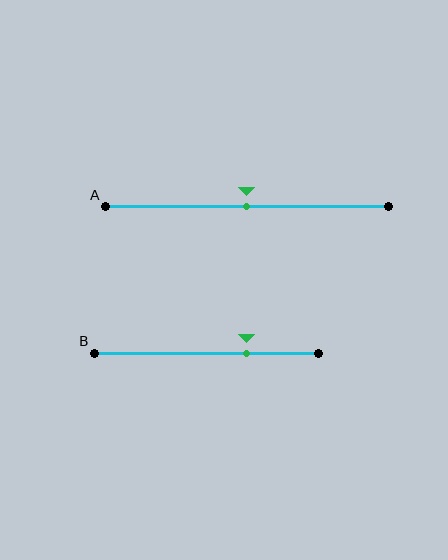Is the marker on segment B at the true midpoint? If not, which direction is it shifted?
No, the marker on segment B is shifted to the right by about 18% of the segment length.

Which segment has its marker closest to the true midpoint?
Segment A has its marker closest to the true midpoint.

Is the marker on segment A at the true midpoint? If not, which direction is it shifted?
Yes, the marker on segment A is at the true midpoint.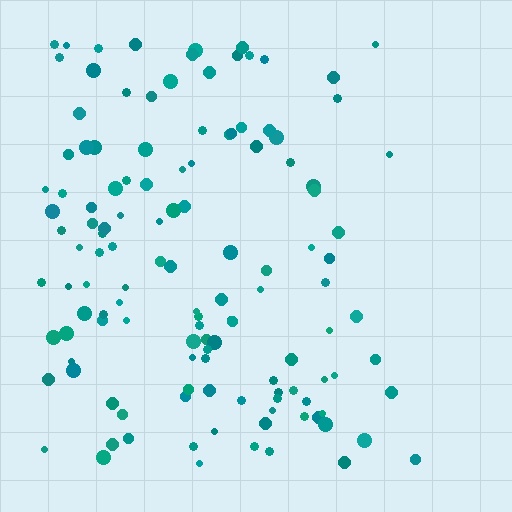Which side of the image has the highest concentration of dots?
The left.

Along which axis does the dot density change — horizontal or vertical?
Horizontal.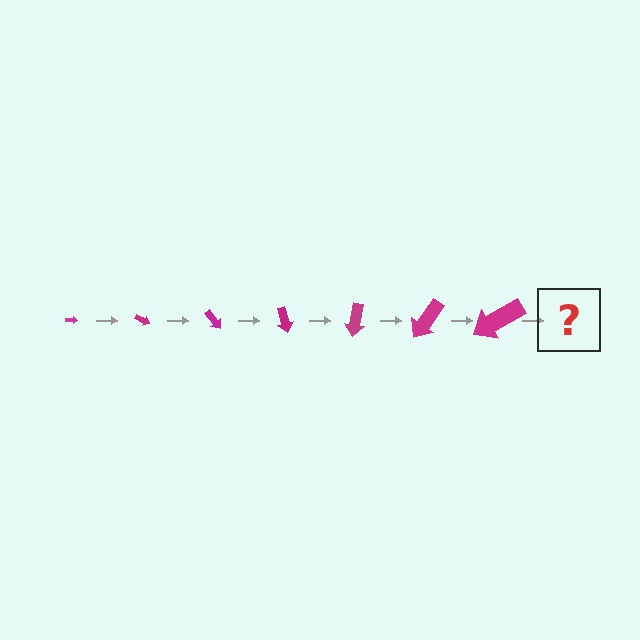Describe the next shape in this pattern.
It should be an arrow, larger than the previous one and rotated 175 degrees from the start.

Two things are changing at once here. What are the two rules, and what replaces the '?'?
The two rules are that the arrow grows larger each step and it rotates 25 degrees each step. The '?' should be an arrow, larger than the previous one and rotated 175 degrees from the start.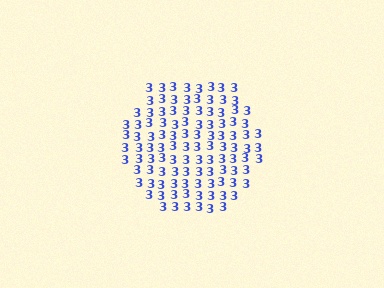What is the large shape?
The large shape is a hexagon.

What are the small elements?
The small elements are digit 3's.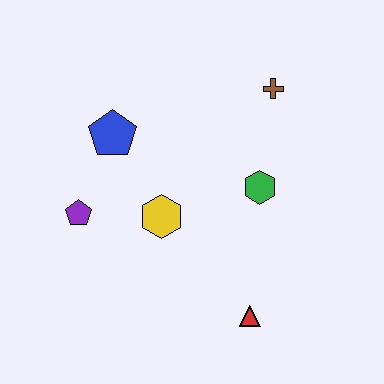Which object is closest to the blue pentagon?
The purple pentagon is closest to the blue pentagon.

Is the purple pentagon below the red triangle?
No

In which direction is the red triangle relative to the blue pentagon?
The red triangle is below the blue pentagon.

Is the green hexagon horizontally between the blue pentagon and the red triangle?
No